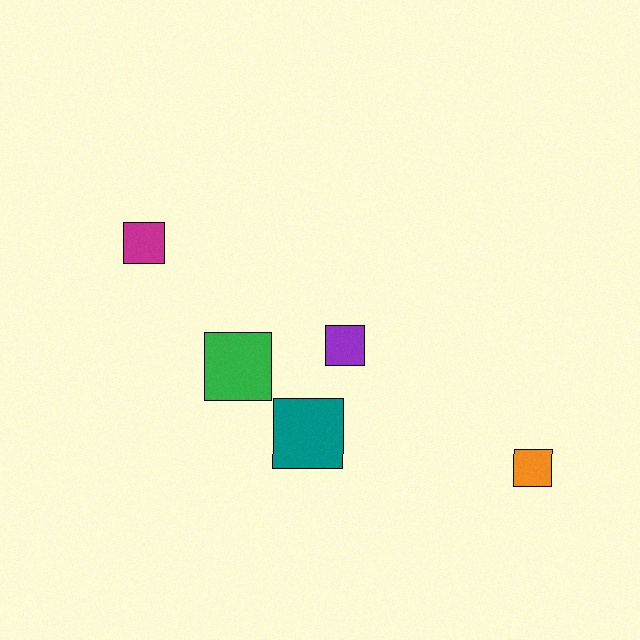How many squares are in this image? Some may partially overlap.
There are 5 squares.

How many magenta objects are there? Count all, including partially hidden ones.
There is 1 magenta object.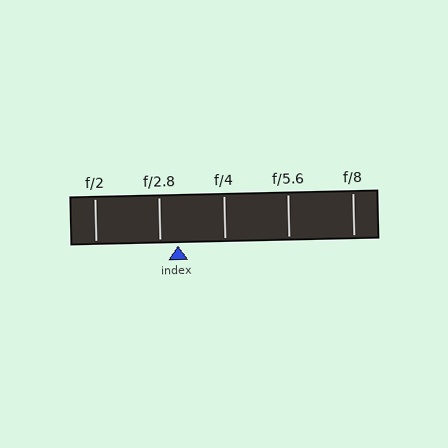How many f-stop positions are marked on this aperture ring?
There are 5 f-stop positions marked.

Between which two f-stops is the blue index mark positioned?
The index mark is between f/2.8 and f/4.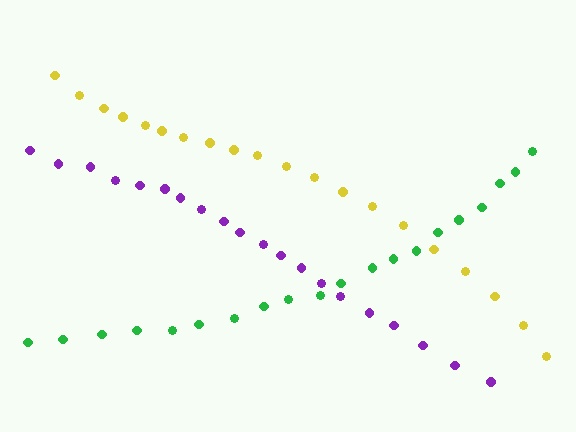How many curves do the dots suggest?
There are 3 distinct paths.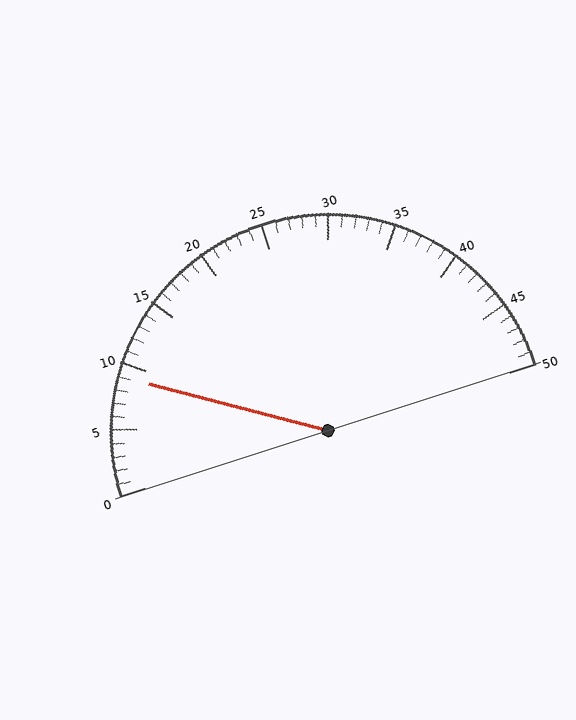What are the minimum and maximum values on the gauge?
The gauge ranges from 0 to 50.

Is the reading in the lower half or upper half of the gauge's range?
The reading is in the lower half of the range (0 to 50).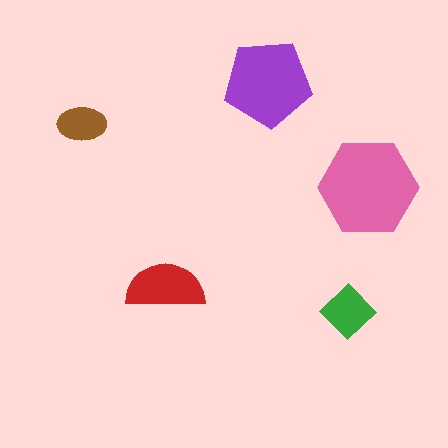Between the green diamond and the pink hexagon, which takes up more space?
The pink hexagon.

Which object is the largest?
The pink hexagon.